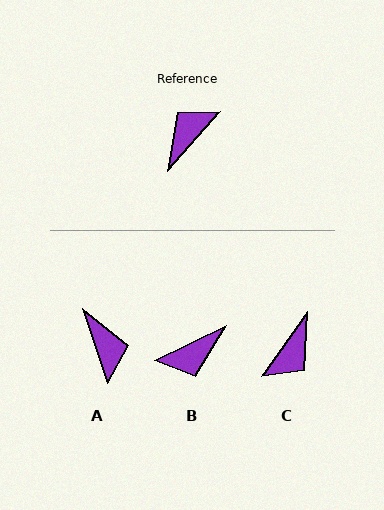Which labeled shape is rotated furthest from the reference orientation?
C, about 174 degrees away.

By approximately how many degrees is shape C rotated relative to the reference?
Approximately 174 degrees clockwise.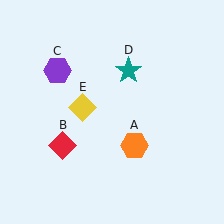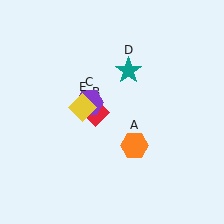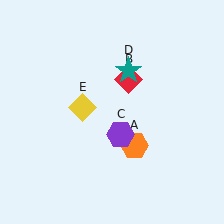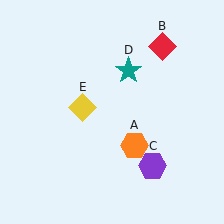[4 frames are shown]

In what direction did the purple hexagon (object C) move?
The purple hexagon (object C) moved down and to the right.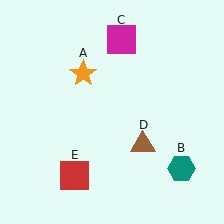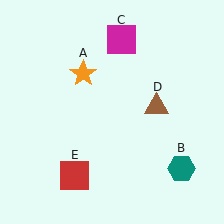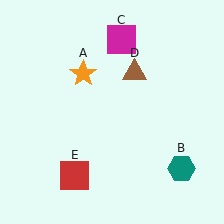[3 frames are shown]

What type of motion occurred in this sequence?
The brown triangle (object D) rotated counterclockwise around the center of the scene.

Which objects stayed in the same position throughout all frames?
Orange star (object A) and teal hexagon (object B) and magenta square (object C) and red square (object E) remained stationary.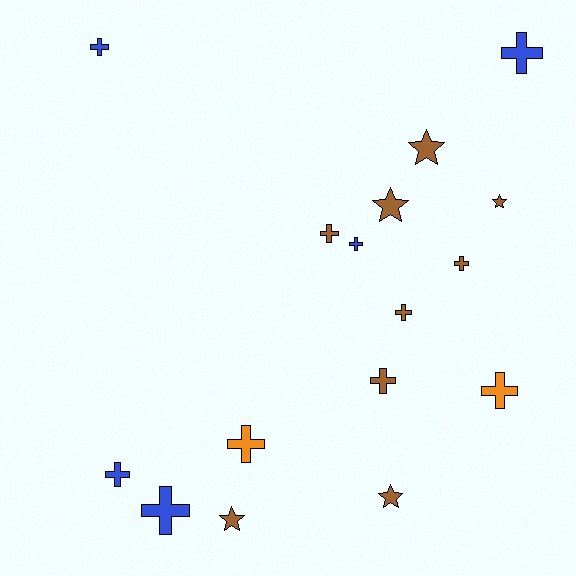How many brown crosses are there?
There are 4 brown crosses.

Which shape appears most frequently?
Cross, with 11 objects.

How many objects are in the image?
There are 16 objects.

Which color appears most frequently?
Brown, with 9 objects.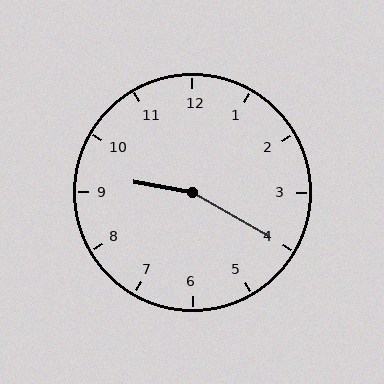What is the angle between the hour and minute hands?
Approximately 160 degrees.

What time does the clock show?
9:20.